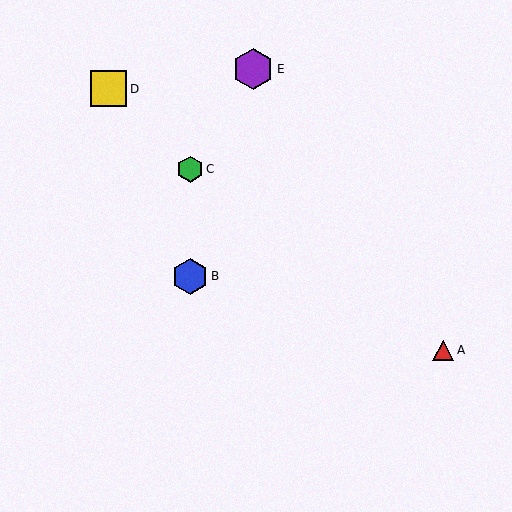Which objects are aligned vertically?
Objects B, C are aligned vertically.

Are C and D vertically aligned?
No, C is at x≈190 and D is at x≈109.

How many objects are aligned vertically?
2 objects (B, C) are aligned vertically.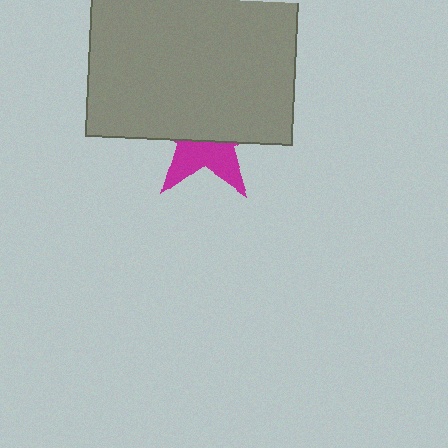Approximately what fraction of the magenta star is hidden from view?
Roughly 61% of the magenta star is hidden behind the gray square.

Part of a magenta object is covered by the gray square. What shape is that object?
It is a star.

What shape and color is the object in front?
The object in front is a gray square.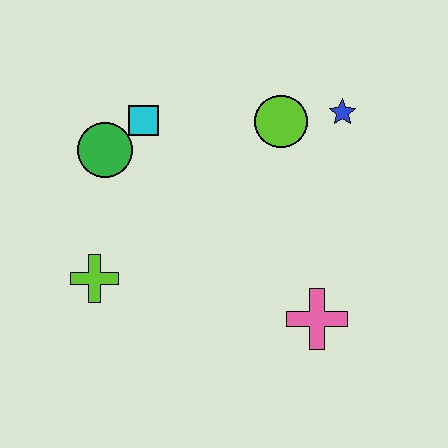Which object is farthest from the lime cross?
The blue star is farthest from the lime cross.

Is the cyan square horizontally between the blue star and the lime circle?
No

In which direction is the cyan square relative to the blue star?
The cyan square is to the left of the blue star.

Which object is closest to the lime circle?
The blue star is closest to the lime circle.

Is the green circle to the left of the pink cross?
Yes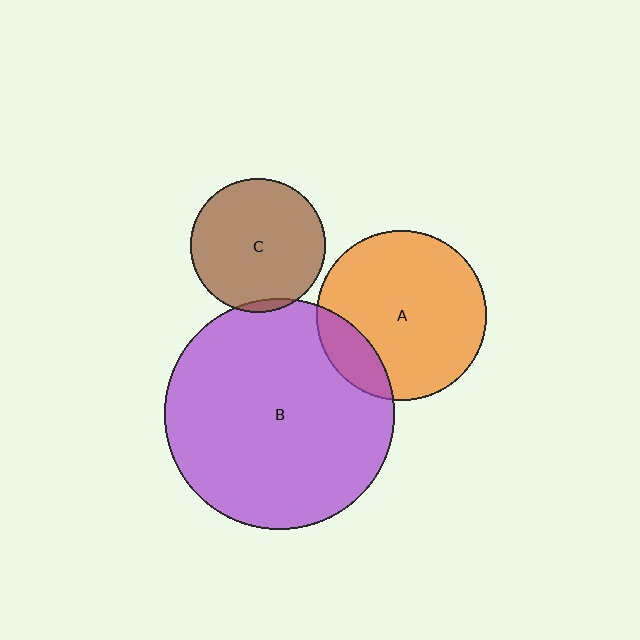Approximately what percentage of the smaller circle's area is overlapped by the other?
Approximately 15%.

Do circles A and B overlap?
Yes.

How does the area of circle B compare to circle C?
Approximately 2.9 times.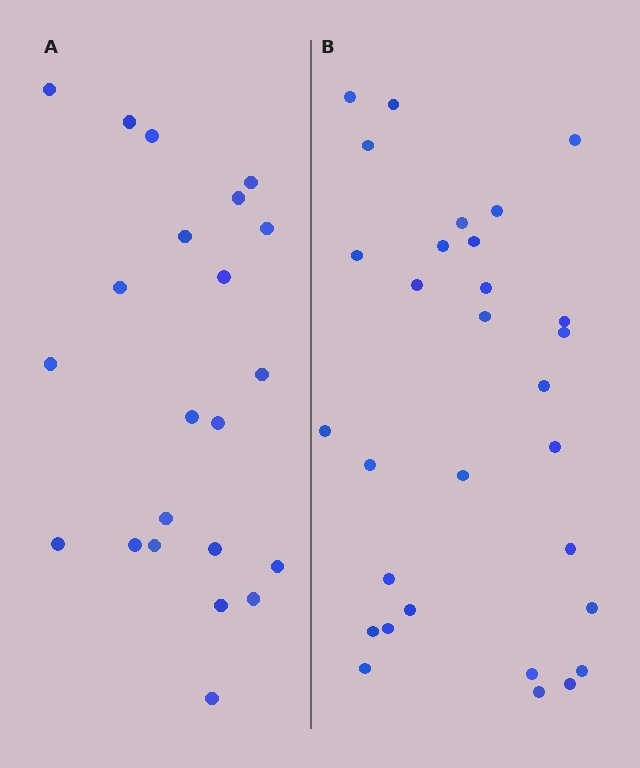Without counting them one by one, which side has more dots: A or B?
Region B (the right region) has more dots.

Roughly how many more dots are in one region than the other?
Region B has roughly 8 or so more dots than region A.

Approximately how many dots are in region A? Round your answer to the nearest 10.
About 20 dots. (The exact count is 22, which rounds to 20.)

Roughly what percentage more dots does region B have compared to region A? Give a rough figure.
About 35% more.